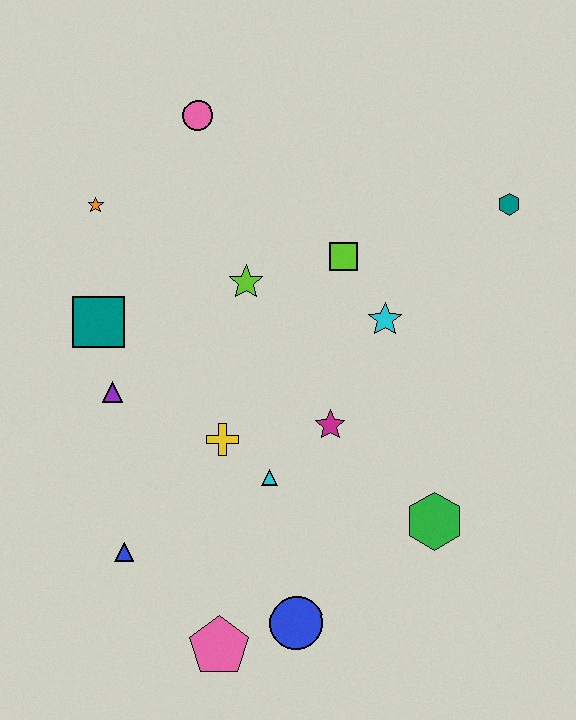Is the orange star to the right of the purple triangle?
No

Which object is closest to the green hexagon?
The magenta star is closest to the green hexagon.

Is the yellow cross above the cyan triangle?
Yes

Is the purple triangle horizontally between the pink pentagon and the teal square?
Yes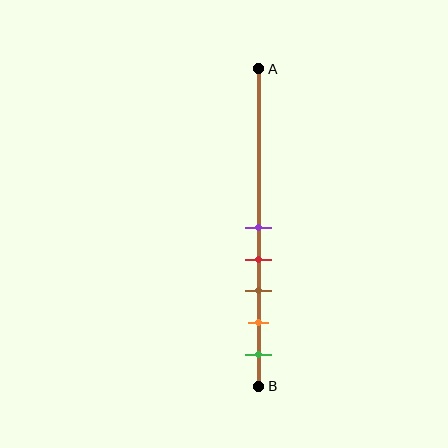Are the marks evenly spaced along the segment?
Yes, the marks are approximately evenly spaced.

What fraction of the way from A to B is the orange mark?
The orange mark is approximately 80% (0.8) of the way from A to B.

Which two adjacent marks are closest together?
The purple and red marks are the closest adjacent pair.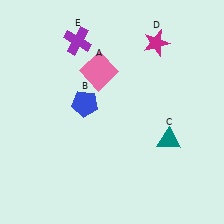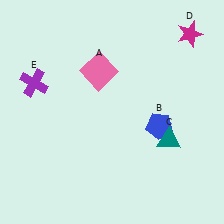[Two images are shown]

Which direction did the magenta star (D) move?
The magenta star (D) moved right.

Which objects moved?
The objects that moved are: the blue pentagon (B), the magenta star (D), the purple cross (E).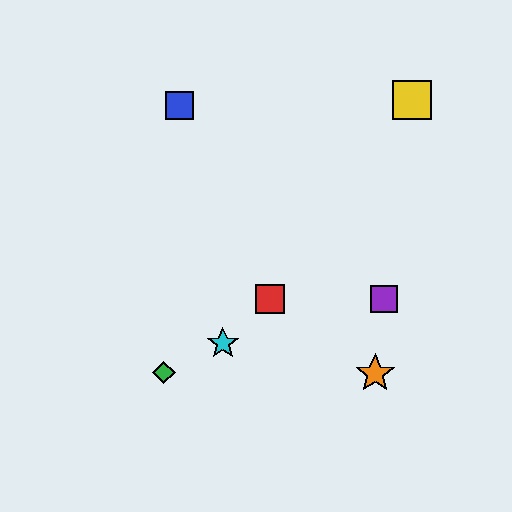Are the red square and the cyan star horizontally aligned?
No, the red square is at y≈299 and the cyan star is at y≈344.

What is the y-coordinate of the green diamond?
The green diamond is at y≈372.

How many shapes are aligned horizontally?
2 shapes (the red square, the purple square) are aligned horizontally.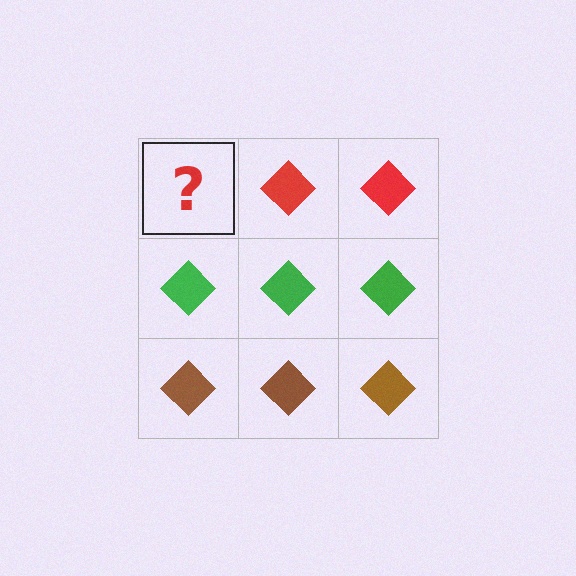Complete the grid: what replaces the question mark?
The question mark should be replaced with a red diamond.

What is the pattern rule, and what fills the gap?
The rule is that each row has a consistent color. The gap should be filled with a red diamond.